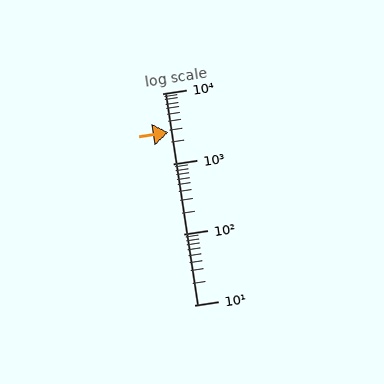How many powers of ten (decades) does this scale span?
The scale spans 3 decades, from 10 to 10000.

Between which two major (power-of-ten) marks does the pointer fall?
The pointer is between 1000 and 10000.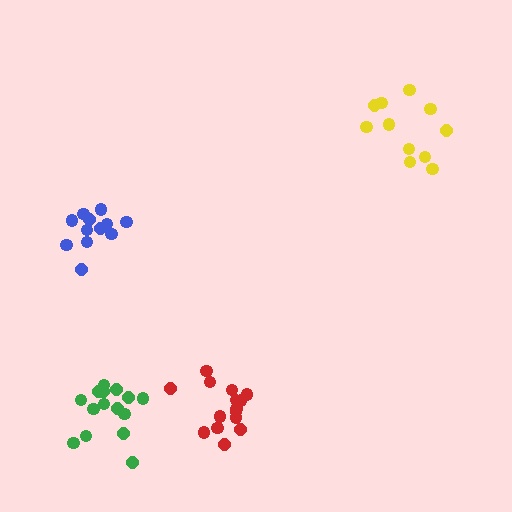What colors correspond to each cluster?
The clusters are colored: blue, green, yellow, red.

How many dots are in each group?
Group 1: 13 dots, Group 2: 15 dots, Group 3: 11 dots, Group 4: 15 dots (54 total).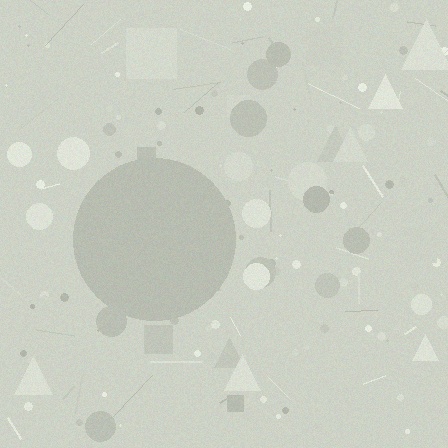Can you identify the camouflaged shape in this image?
The camouflaged shape is a circle.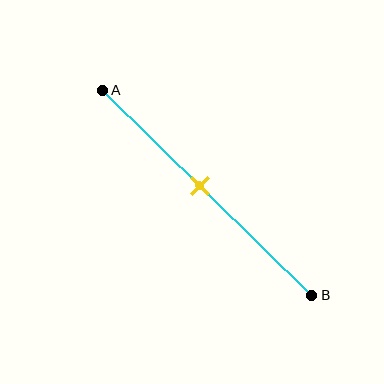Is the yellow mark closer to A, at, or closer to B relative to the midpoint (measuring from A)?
The yellow mark is closer to point A than the midpoint of segment AB.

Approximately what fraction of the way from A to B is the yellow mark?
The yellow mark is approximately 45% of the way from A to B.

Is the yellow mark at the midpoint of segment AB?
No, the mark is at about 45% from A, not at the 50% midpoint.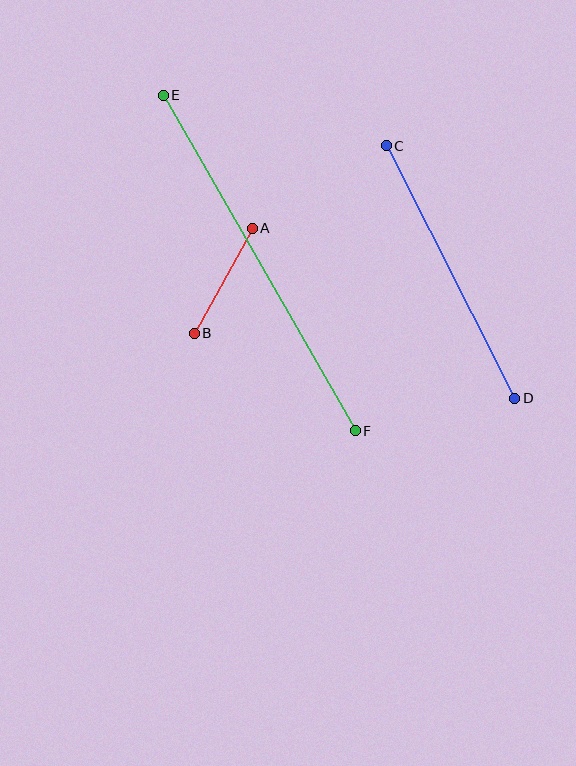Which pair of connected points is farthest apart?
Points E and F are farthest apart.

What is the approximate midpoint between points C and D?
The midpoint is at approximately (450, 272) pixels.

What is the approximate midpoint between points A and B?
The midpoint is at approximately (223, 281) pixels.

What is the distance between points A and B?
The distance is approximately 120 pixels.